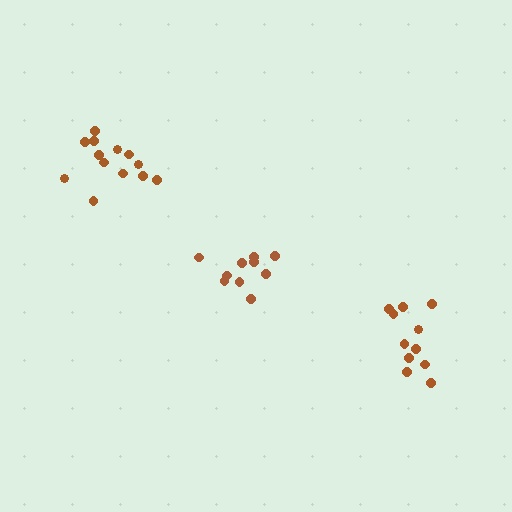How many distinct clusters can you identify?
There are 3 distinct clusters.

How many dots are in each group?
Group 1: 10 dots, Group 2: 11 dots, Group 3: 13 dots (34 total).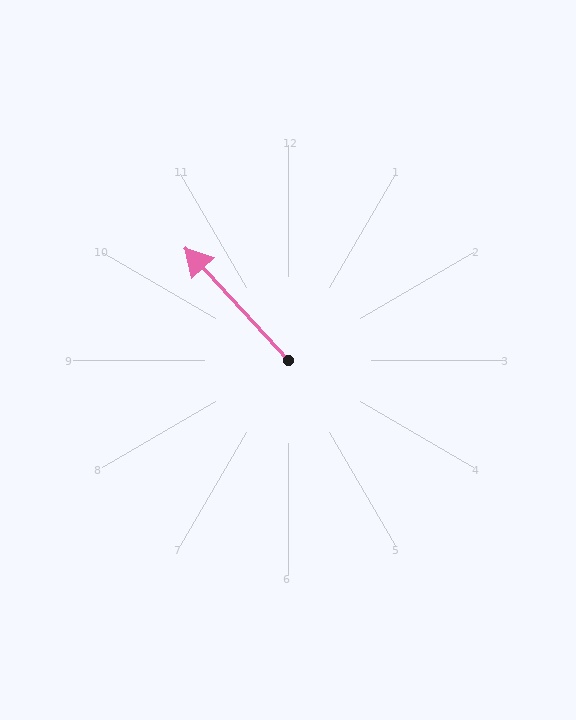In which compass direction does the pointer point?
Northwest.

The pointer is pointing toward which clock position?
Roughly 11 o'clock.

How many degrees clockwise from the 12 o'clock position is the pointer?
Approximately 317 degrees.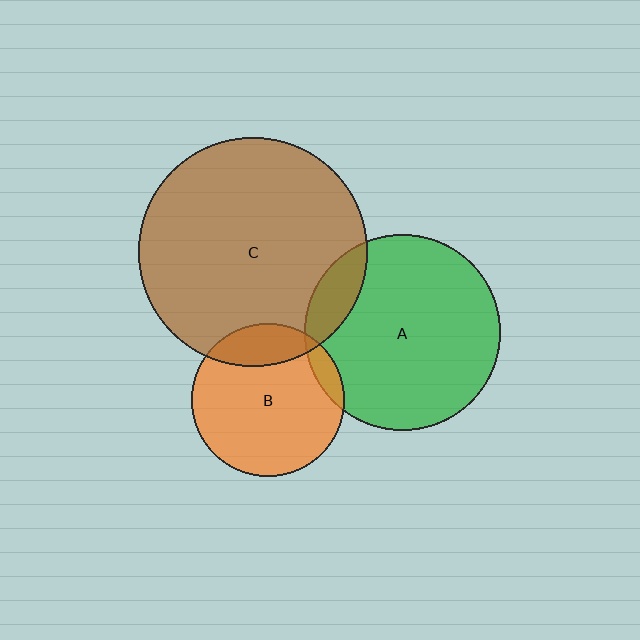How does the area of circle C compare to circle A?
Approximately 1.4 times.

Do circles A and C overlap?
Yes.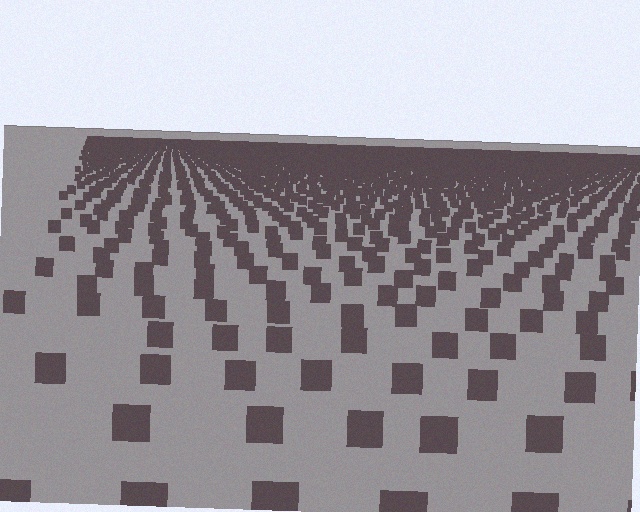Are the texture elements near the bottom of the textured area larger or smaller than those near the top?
Larger. Near the bottom, elements are closer to the viewer and appear at a bigger on-screen size.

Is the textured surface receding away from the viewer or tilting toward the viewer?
The surface is receding away from the viewer. Texture elements get smaller and denser toward the top.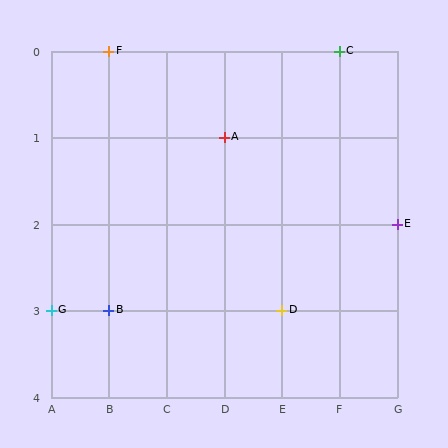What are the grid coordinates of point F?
Point F is at grid coordinates (B, 0).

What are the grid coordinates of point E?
Point E is at grid coordinates (G, 2).